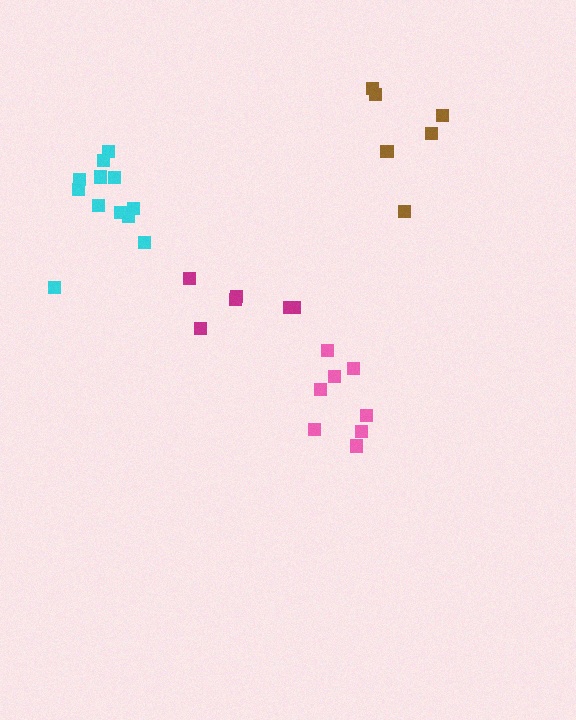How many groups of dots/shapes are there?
There are 4 groups.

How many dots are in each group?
Group 1: 6 dots, Group 2: 8 dots, Group 3: 6 dots, Group 4: 12 dots (32 total).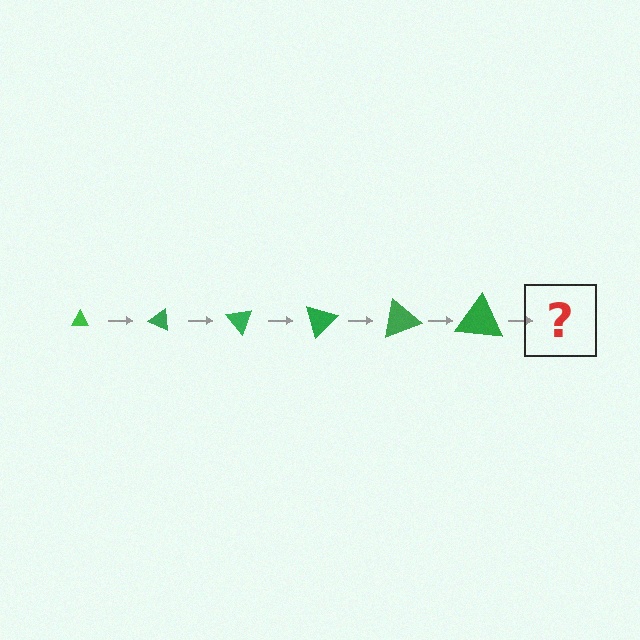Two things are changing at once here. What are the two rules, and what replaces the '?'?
The two rules are that the triangle grows larger each step and it rotates 25 degrees each step. The '?' should be a triangle, larger than the previous one and rotated 150 degrees from the start.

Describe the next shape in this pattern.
It should be a triangle, larger than the previous one and rotated 150 degrees from the start.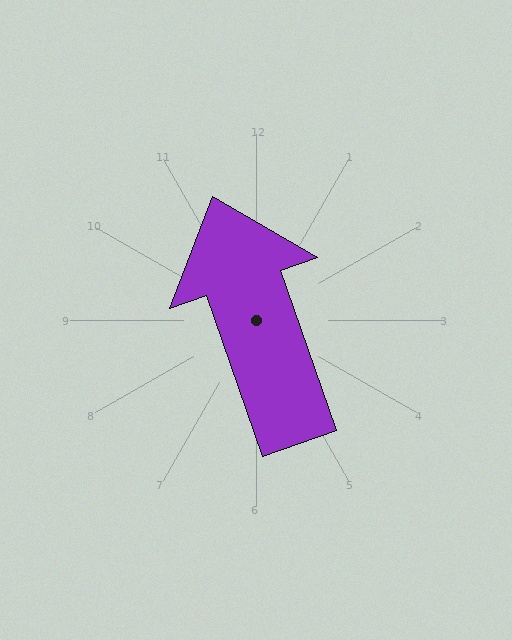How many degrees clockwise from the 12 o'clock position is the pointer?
Approximately 341 degrees.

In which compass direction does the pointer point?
North.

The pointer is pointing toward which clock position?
Roughly 11 o'clock.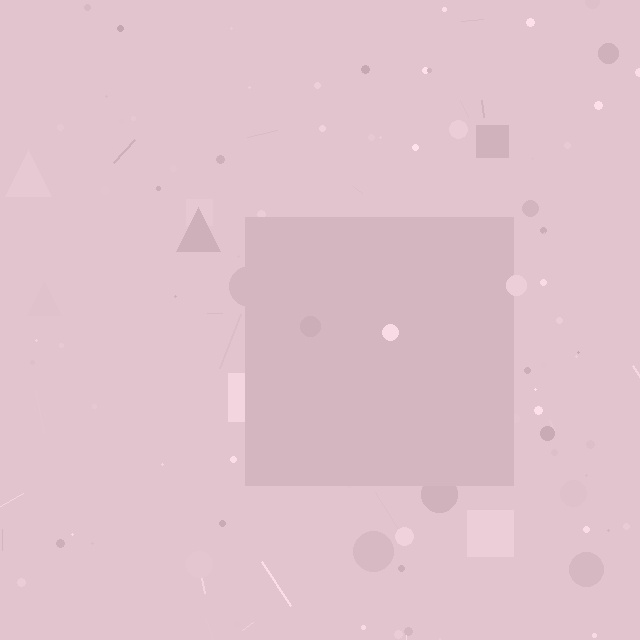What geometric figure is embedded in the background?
A square is embedded in the background.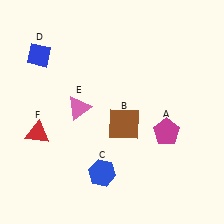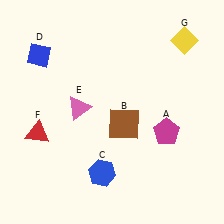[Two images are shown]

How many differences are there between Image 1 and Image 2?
There is 1 difference between the two images.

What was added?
A yellow diamond (G) was added in Image 2.